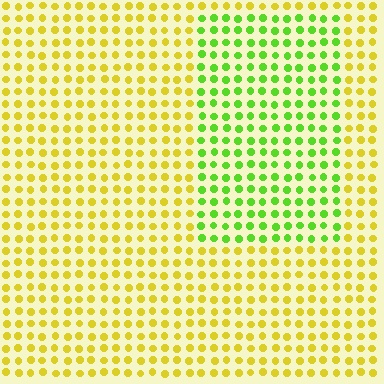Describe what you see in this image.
The image is filled with small yellow elements in a uniform arrangement. A rectangle-shaped region is visible where the elements are tinted to a slightly different hue, forming a subtle color boundary.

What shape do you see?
I see a rectangle.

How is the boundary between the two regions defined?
The boundary is defined purely by a slight shift in hue (about 48 degrees). Spacing, size, and orientation are identical on both sides.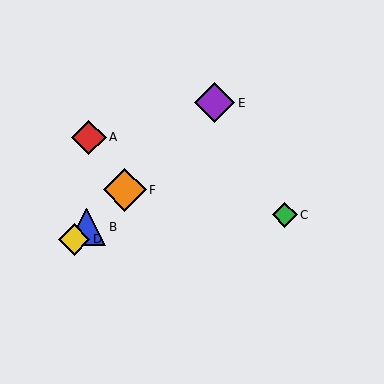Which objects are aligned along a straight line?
Objects B, D, E, F are aligned along a straight line.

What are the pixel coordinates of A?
Object A is at (89, 137).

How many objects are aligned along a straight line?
4 objects (B, D, E, F) are aligned along a straight line.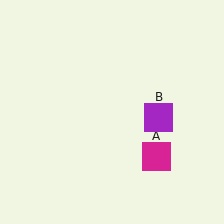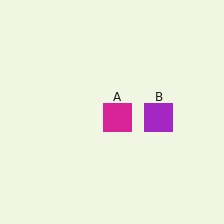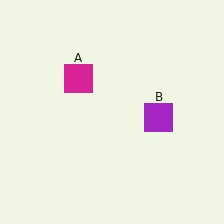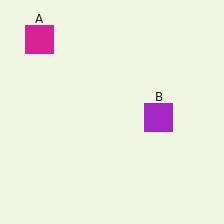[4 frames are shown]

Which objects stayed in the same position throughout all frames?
Purple square (object B) remained stationary.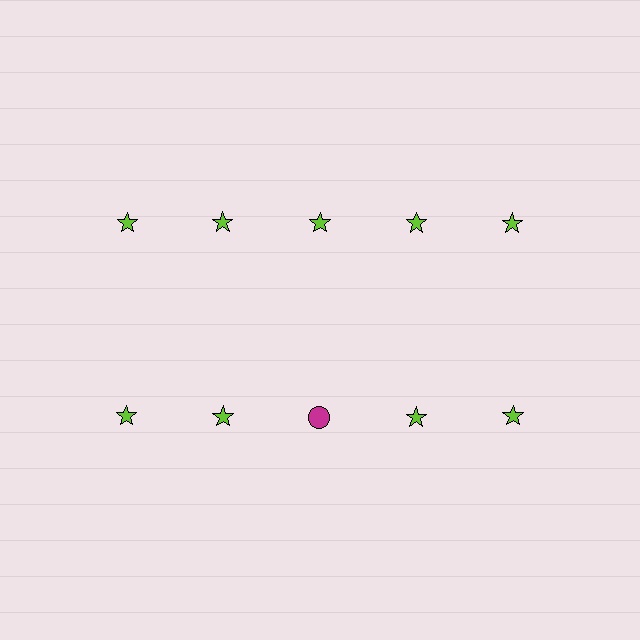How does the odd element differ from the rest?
It differs in both color (magenta instead of lime) and shape (circle instead of star).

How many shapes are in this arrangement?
There are 10 shapes arranged in a grid pattern.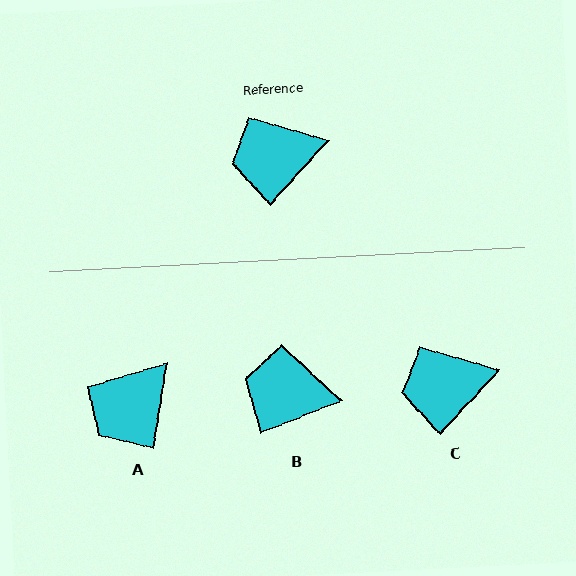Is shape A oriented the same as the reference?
No, it is off by about 33 degrees.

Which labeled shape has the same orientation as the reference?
C.